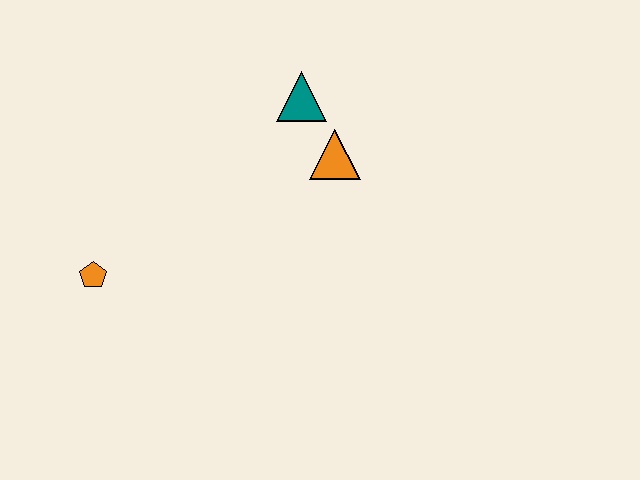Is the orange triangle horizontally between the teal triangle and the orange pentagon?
No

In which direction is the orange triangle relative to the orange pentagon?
The orange triangle is to the right of the orange pentagon.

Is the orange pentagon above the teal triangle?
No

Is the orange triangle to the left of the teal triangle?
No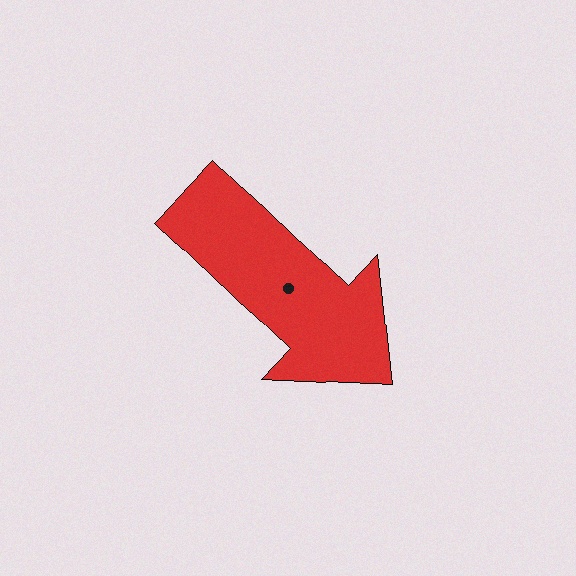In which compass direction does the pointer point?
Southeast.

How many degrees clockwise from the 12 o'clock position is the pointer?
Approximately 134 degrees.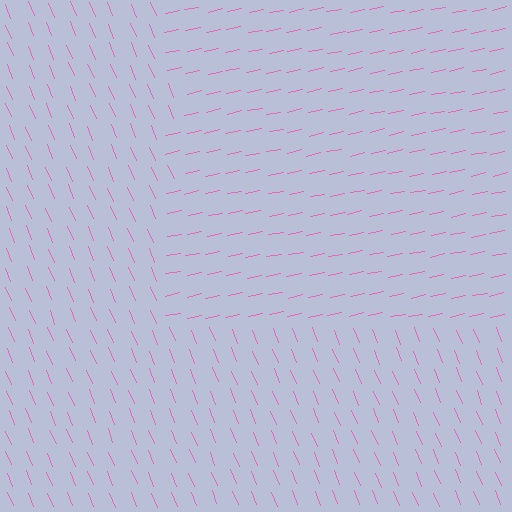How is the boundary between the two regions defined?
The boundary is defined purely by a change in line orientation (approximately 79 degrees difference). All lines are the same color and thickness.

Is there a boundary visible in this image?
Yes, there is a texture boundary formed by a change in line orientation.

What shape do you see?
I see a rectangle.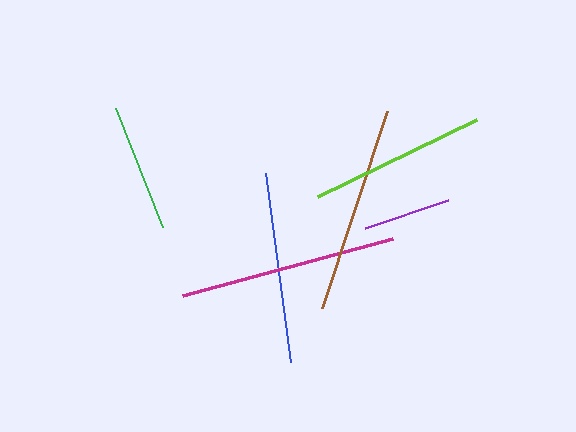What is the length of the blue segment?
The blue segment is approximately 191 pixels long.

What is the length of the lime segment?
The lime segment is approximately 176 pixels long.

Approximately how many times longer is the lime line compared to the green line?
The lime line is approximately 1.4 times the length of the green line.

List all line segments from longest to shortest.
From longest to shortest: magenta, brown, blue, lime, green, purple.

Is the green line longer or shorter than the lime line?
The lime line is longer than the green line.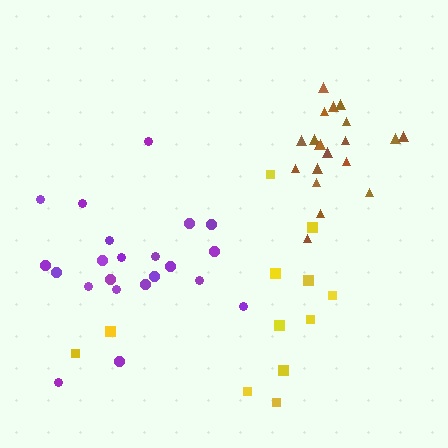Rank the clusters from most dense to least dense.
brown, purple, yellow.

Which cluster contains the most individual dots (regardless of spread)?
Purple (22).